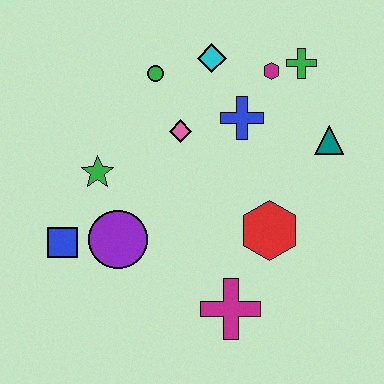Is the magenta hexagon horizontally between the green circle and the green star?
No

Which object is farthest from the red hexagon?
The blue square is farthest from the red hexagon.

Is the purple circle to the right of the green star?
Yes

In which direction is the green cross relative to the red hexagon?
The green cross is above the red hexagon.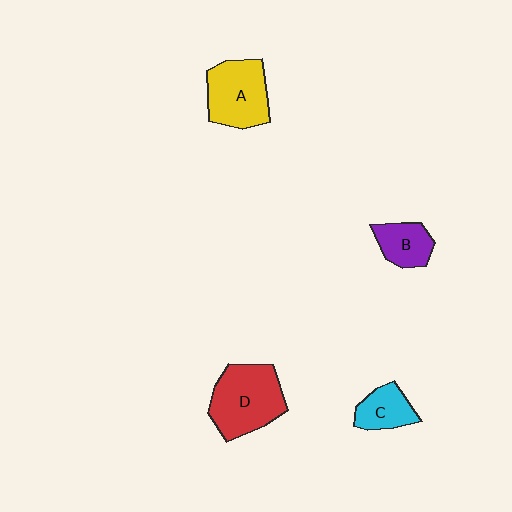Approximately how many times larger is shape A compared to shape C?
Approximately 1.8 times.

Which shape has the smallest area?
Shape C (cyan).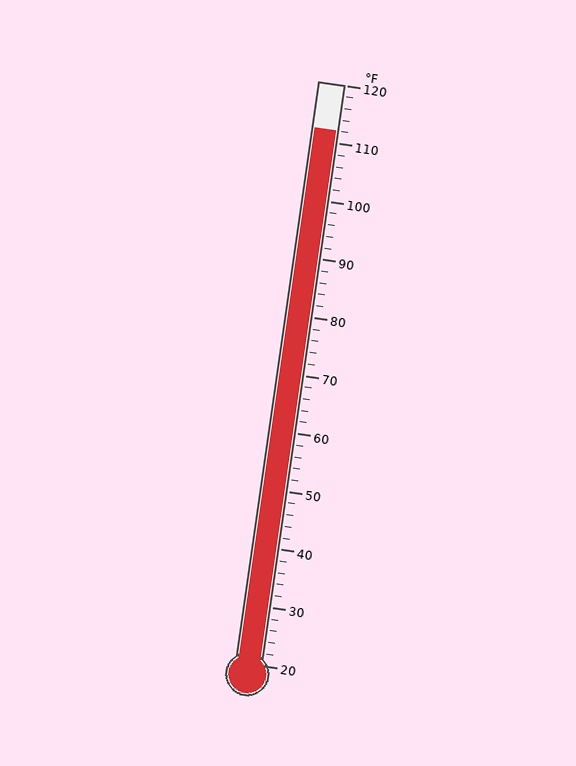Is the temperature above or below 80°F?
The temperature is above 80°F.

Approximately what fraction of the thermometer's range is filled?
The thermometer is filled to approximately 90% of its range.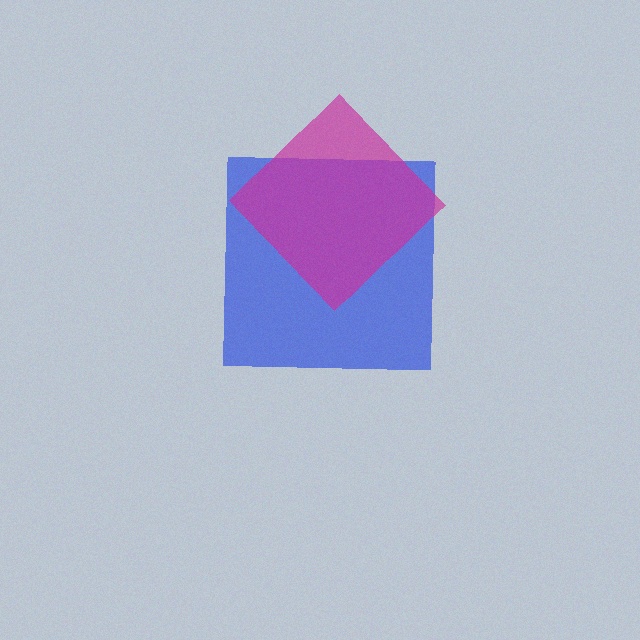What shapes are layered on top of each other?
The layered shapes are: a blue square, a magenta diamond.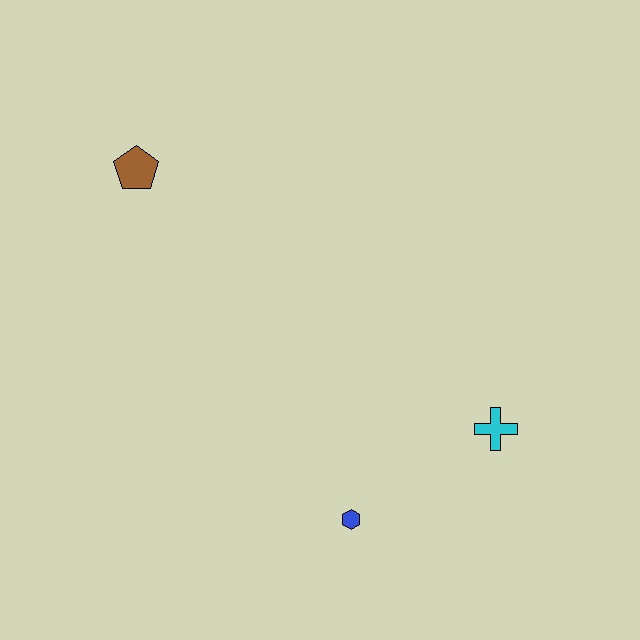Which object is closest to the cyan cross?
The blue hexagon is closest to the cyan cross.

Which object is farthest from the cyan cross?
The brown pentagon is farthest from the cyan cross.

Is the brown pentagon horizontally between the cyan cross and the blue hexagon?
No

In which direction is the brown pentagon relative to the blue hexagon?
The brown pentagon is above the blue hexagon.